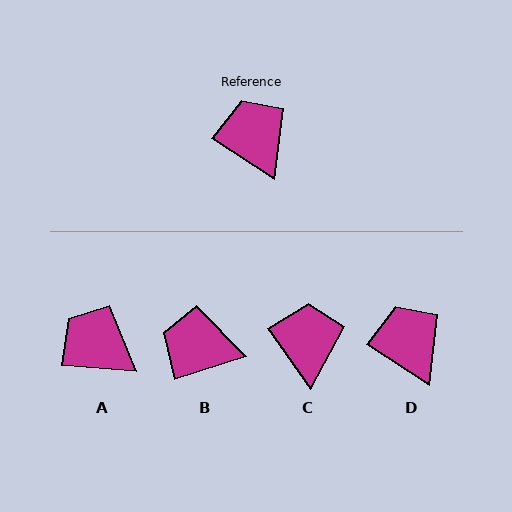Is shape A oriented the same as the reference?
No, it is off by about 29 degrees.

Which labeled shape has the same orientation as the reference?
D.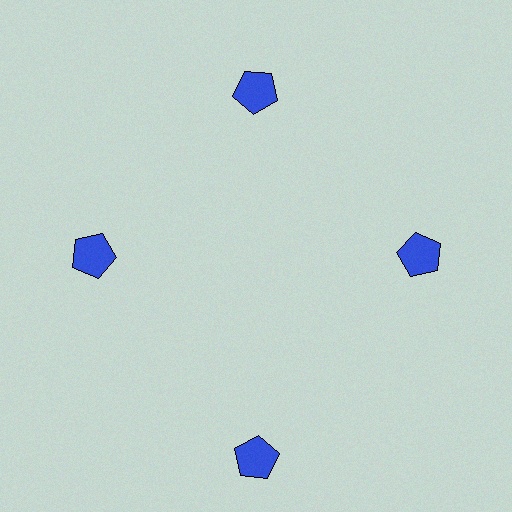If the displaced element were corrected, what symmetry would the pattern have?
It would have 4-fold rotational symmetry — the pattern would map onto itself every 90 degrees.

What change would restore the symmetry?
The symmetry would be restored by moving it inward, back onto the ring so that all 4 pentagons sit at equal angles and equal distance from the center.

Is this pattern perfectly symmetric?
No. The 4 blue pentagons are arranged in a ring, but one element near the 6 o'clock position is pushed outward from the center, breaking the 4-fold rotational symmetry.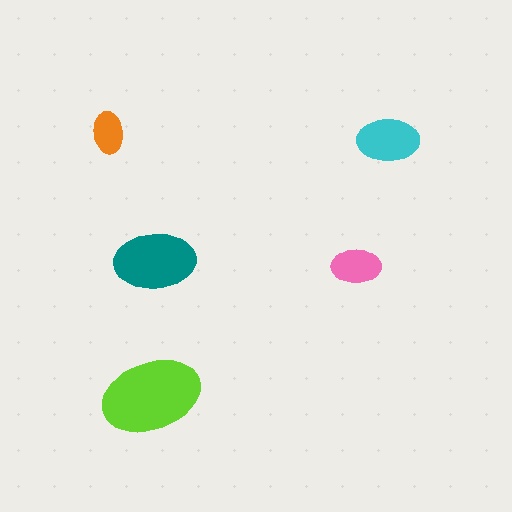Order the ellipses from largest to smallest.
the lime one, the teal one, the cyan one, the pink one, the orange one.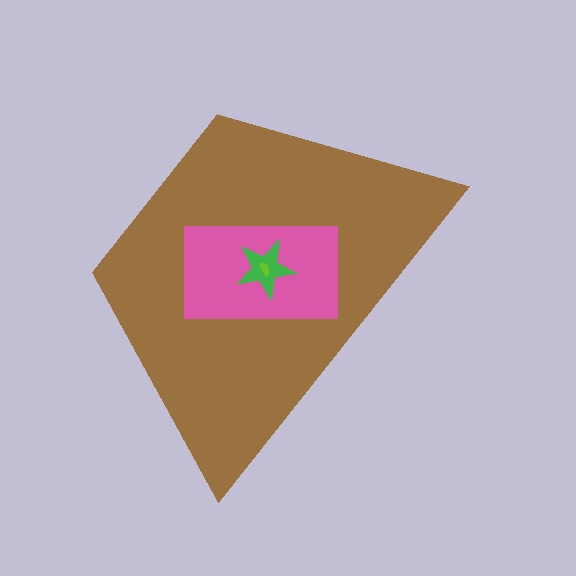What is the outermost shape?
The brown trapezoid.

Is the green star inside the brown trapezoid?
Yes.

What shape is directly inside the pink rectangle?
The green star.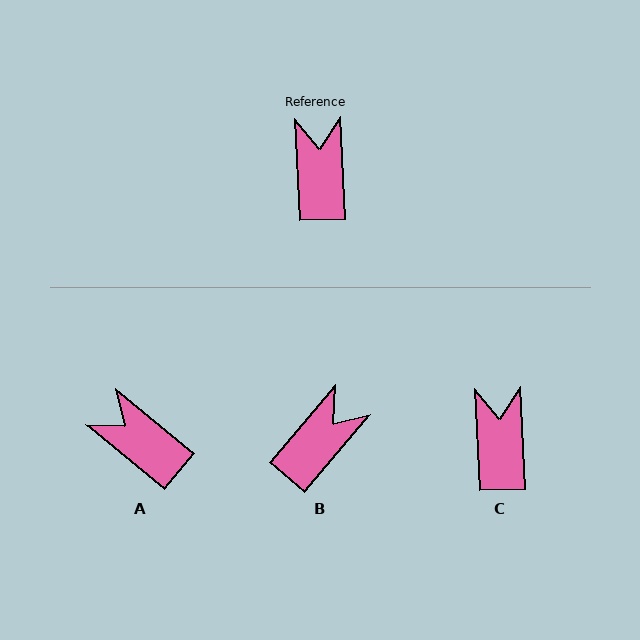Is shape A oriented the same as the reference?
No, it is off by about 48 degrees.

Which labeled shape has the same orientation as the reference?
C.